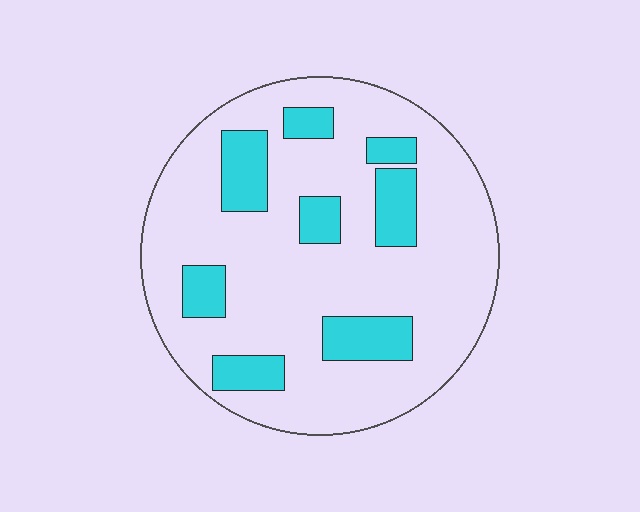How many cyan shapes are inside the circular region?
8.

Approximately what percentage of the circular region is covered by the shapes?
Approximately 20%.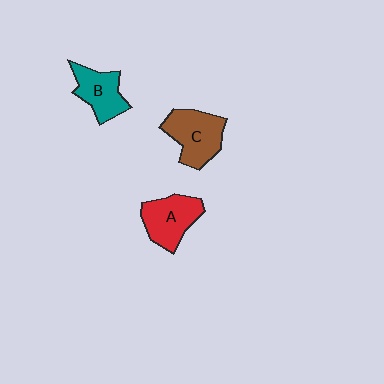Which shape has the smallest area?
Shape B (teal).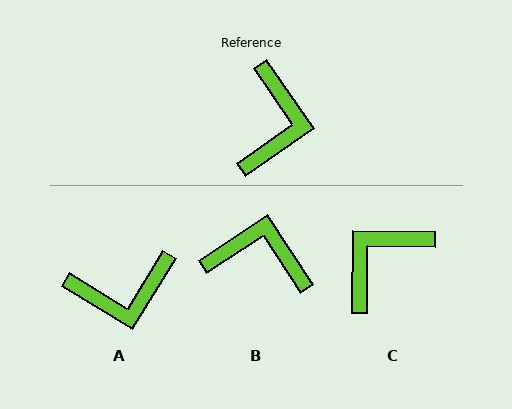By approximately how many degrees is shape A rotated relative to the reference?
Approximately 66 degrees clockwise.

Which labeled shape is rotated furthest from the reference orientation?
C, about 145 degrees away.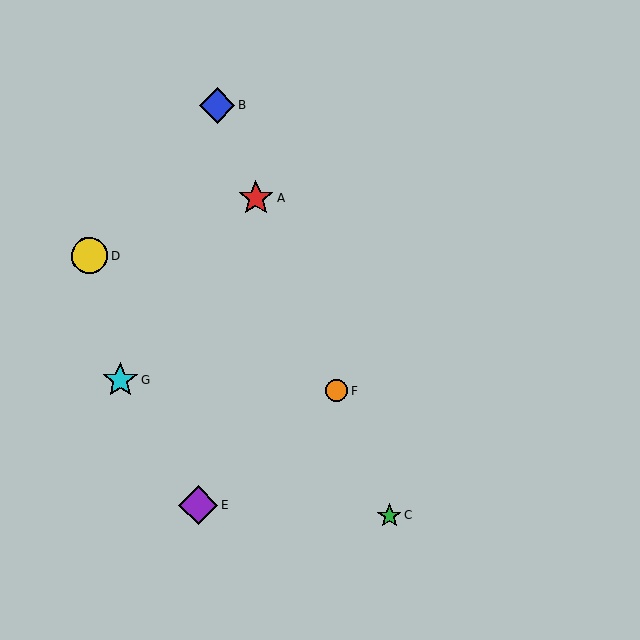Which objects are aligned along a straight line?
Objects A, B, C, F are aligned along a straight line.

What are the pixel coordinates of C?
Object C is at (390, 515).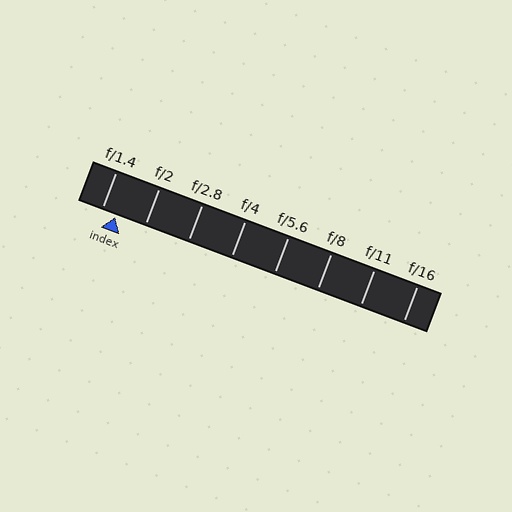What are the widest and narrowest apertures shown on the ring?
The widest aperture shown is f/1.4 and the narrowest is f/16.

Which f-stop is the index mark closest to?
The index mark is closest to f/1.4.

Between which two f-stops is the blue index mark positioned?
The index mark is between f/1.4 and f/2.